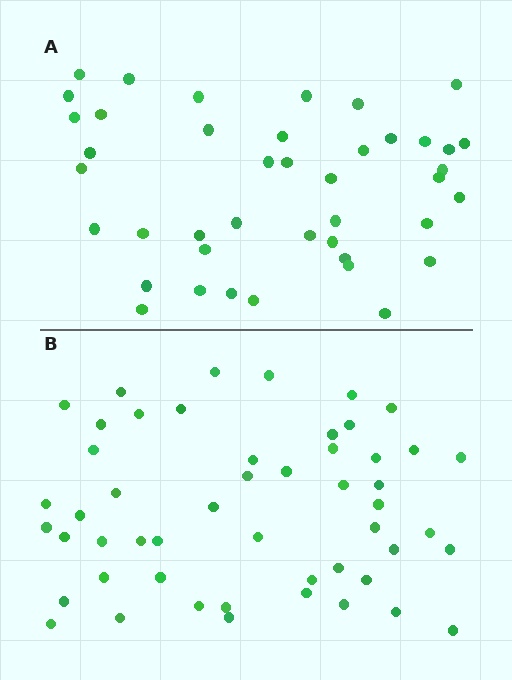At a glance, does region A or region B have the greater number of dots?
Region B (the bottom region) has more dots.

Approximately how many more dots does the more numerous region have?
Region B has roughly 8 or so more dots than region A.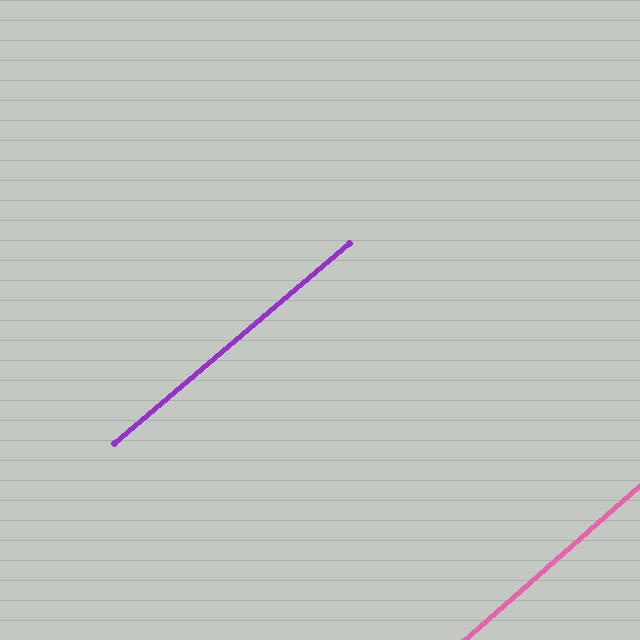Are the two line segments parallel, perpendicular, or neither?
Parallel — their directions differ by only 1.0°.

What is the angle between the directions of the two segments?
Approximately 1 degree.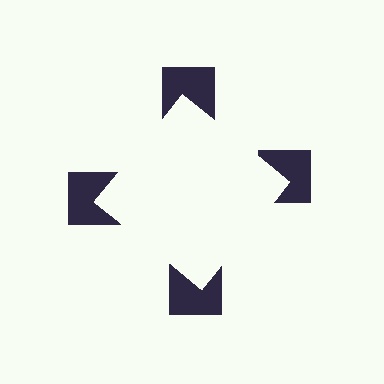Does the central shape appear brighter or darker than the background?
It typically appears slightly brighter than the background, even though no actual brightness change is drawn.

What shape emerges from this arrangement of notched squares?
An illusory square — its edges are inferred from the aligned wedge cuts in the notched squares, not physically drawn.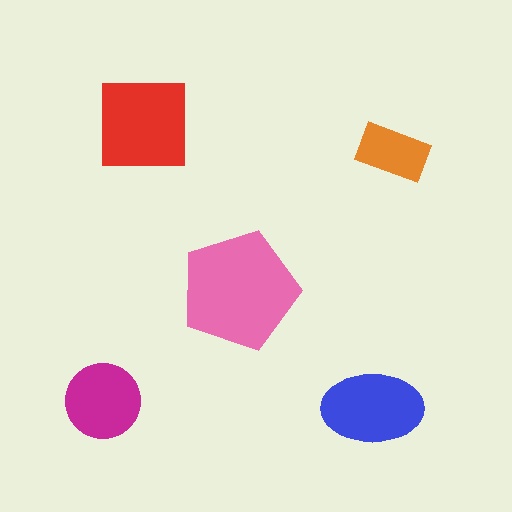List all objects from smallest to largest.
The orange rectangle, the magenta circle, the blue ellipse, the red square, the pink pentagon.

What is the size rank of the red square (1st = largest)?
2nd.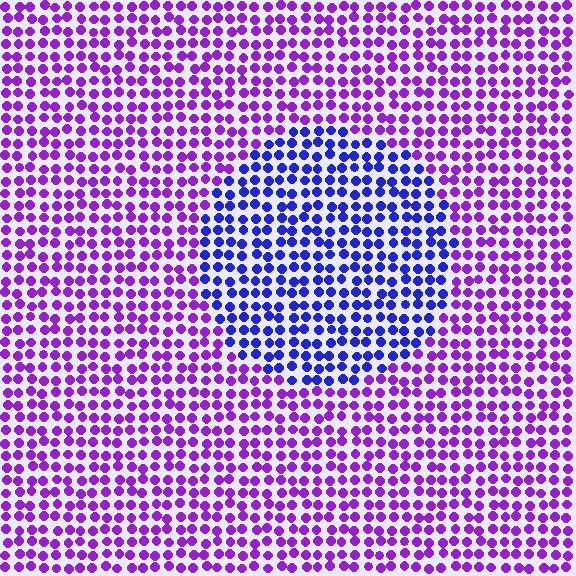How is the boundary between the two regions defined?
The boundary is defined purely by a slight shift in hue (about 43 degrees). Spacing, size, and orientation are identical on both sides.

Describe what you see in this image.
The image is filled with small purple elements in a uniform arrangement. A circle-shaped region is visible where the elements are tinted to a slightly different hue, forming a subtle color boundary.